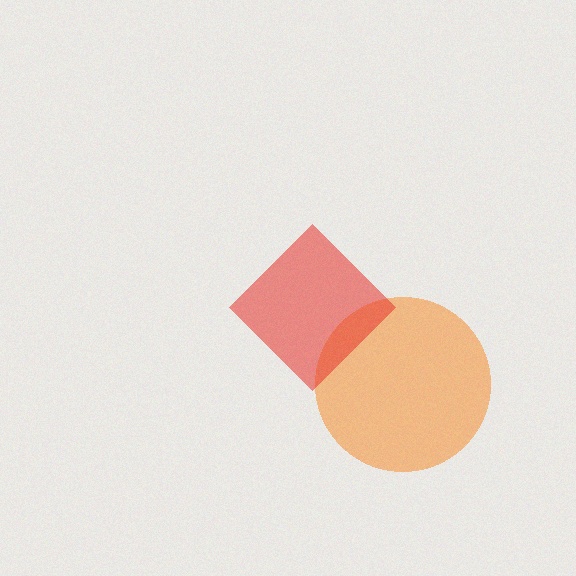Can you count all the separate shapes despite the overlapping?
Yes, there are 2 separate shapes.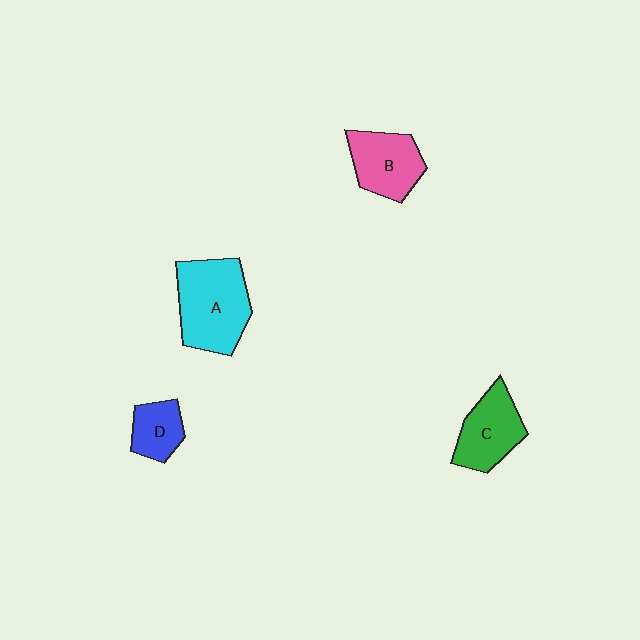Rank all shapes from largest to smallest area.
From largest to smallest: A (cyan), C (green), B (pink), D (blue).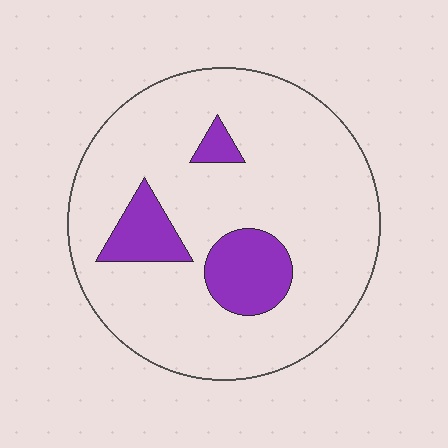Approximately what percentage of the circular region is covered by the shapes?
Approximately 15%.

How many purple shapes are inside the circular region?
3.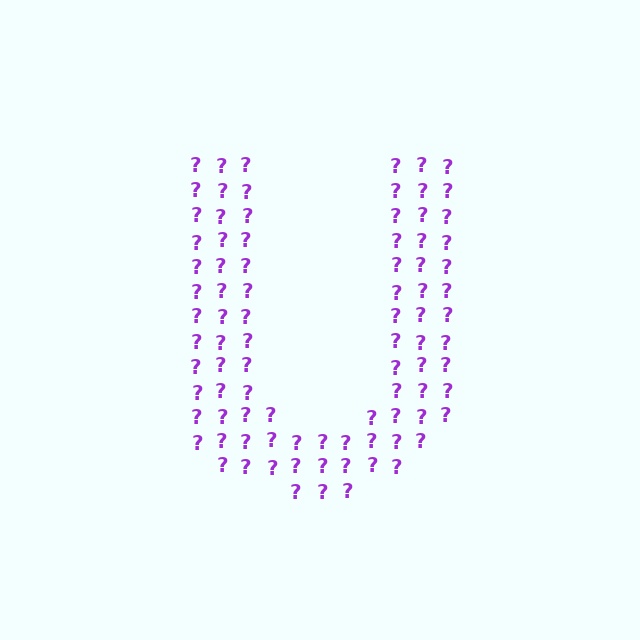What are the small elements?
The small elements are question marks.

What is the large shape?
The large shape is the letter U.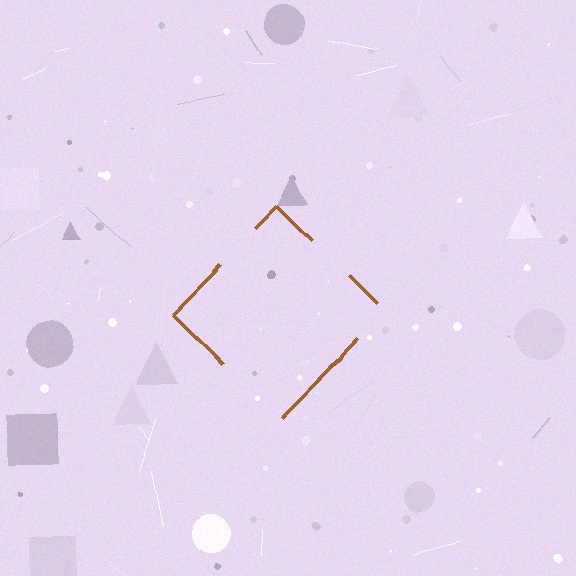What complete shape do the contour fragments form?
The contour fragments form a diamond.